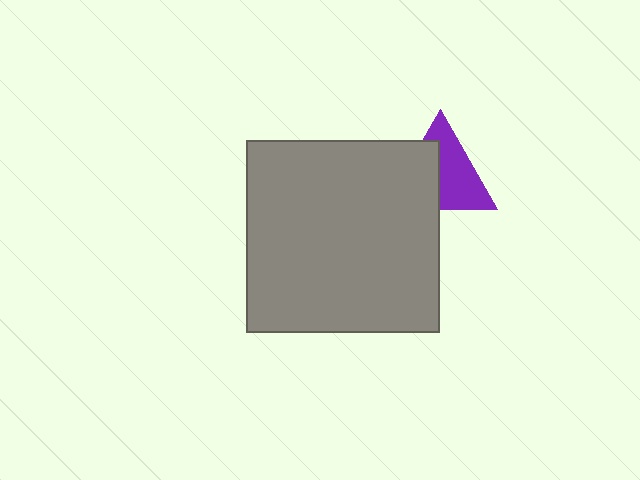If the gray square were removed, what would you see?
You would see the complete purple triangle.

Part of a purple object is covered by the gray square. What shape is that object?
It is a triangle.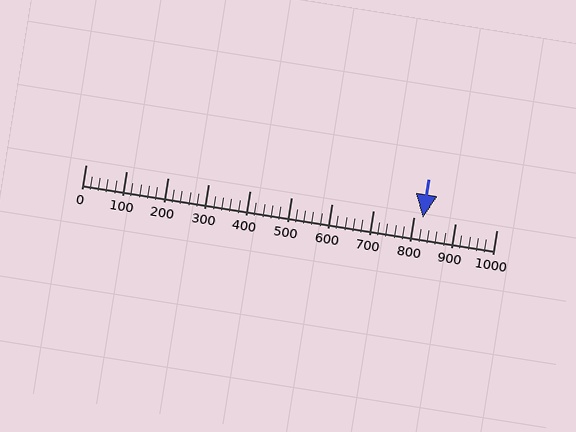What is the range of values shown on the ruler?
The ruler shows values from 0 to 1000.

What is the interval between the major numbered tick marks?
The major tick marks are spaced 100 units apart.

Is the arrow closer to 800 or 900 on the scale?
The arrow is closer to 800.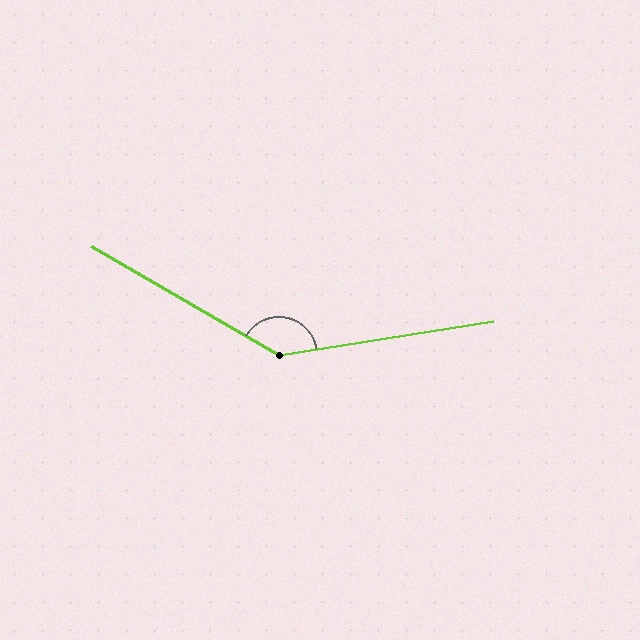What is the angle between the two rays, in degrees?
Approximately 141 degrees.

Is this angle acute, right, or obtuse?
It is obtuse.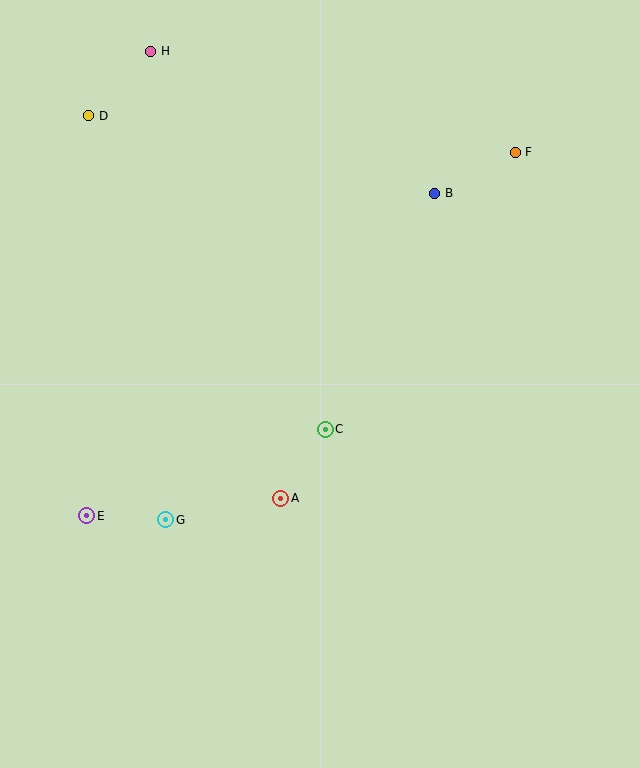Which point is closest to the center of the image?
Point C at (325, 429) is closest to the center.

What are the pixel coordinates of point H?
Point H is at (151, 51).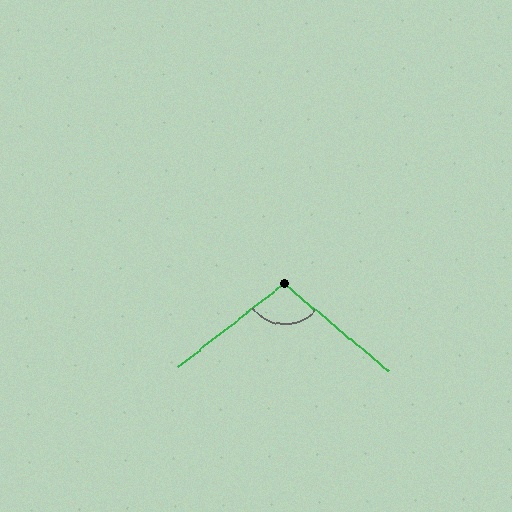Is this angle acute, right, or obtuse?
It is obtuse.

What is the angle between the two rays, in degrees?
Approximately 102 degrees.